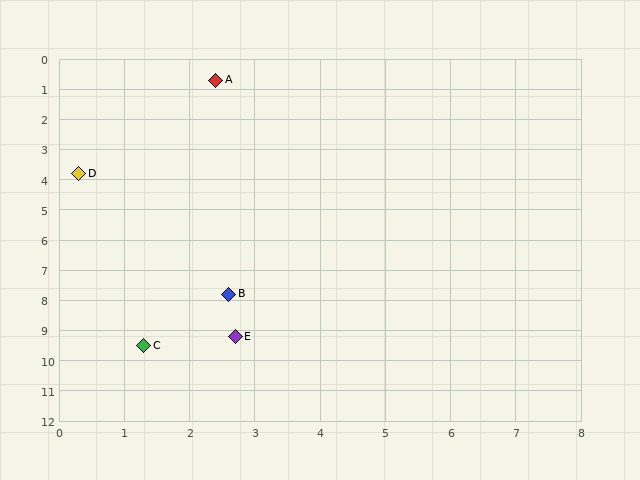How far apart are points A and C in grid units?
Points A and C are about 8.9 grid units apart.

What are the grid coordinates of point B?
Point B is at approximately (2.6, 7.8).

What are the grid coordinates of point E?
Point E is at approximately (2.7, 9.2).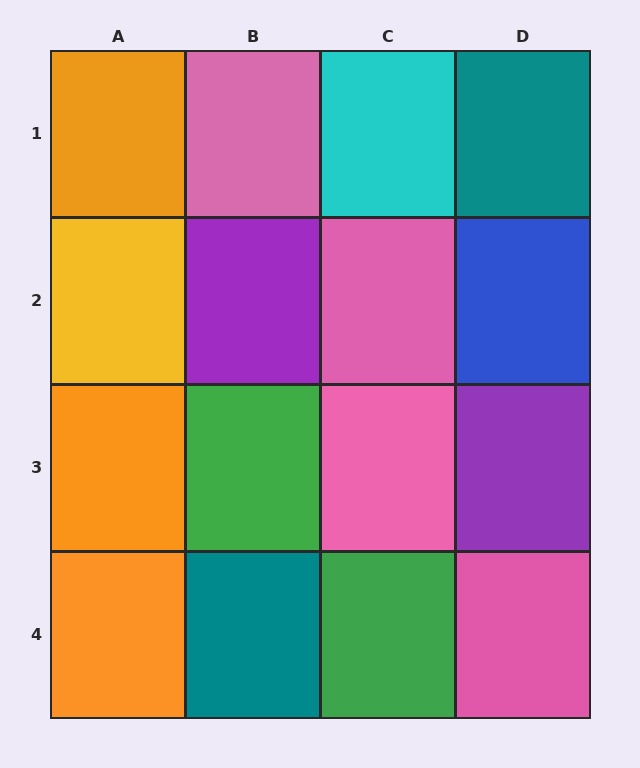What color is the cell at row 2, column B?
Purple.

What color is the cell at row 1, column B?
Pink.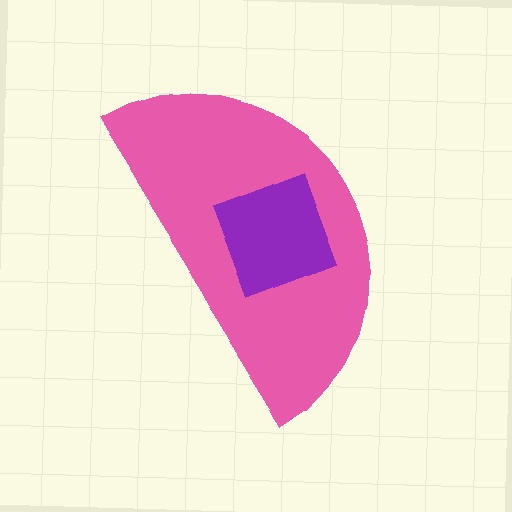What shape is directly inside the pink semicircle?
The purple square.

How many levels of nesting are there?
2.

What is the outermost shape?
The pink semicircle.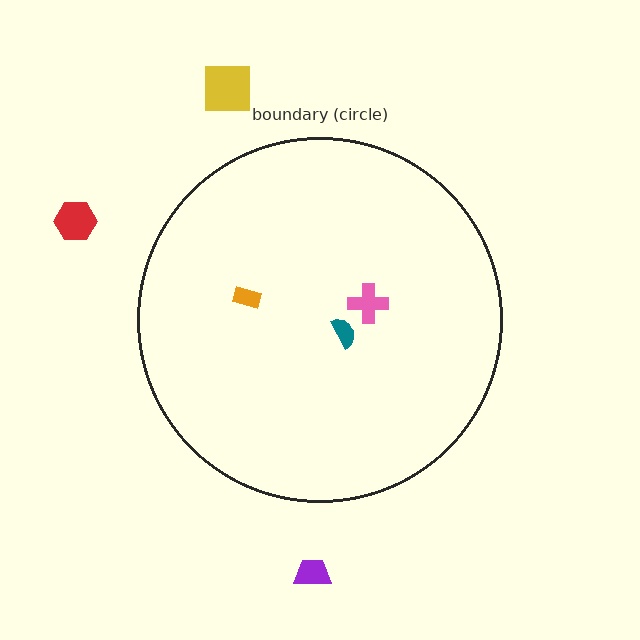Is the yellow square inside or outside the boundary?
Outside.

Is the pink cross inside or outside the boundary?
Inside.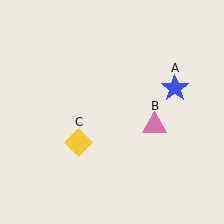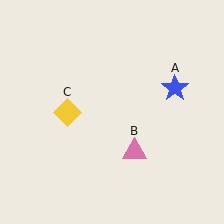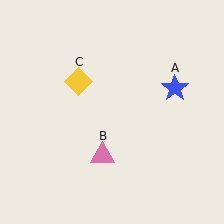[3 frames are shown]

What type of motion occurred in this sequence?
The pink triangle (object B), yellow diamond (object C) rotated clockwise around the center of the scene.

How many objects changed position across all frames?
2 objects changed position: pink triangle (object B), yellow diamond (object C).